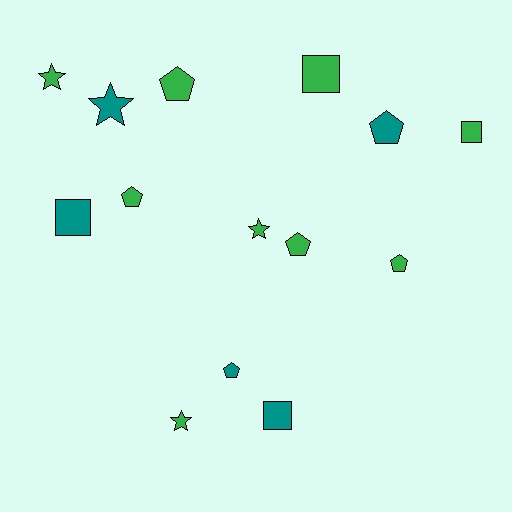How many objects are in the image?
There are 14 objects.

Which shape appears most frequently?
Pentagon, with 6 objects.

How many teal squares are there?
There are 2 teal squares.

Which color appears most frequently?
Green, with 9 objects.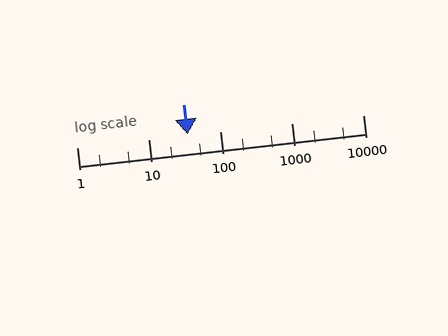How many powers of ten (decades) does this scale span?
The scale spans 4 decades, from 1 to 10000.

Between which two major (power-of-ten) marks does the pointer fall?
The pointer is between 10 and 100.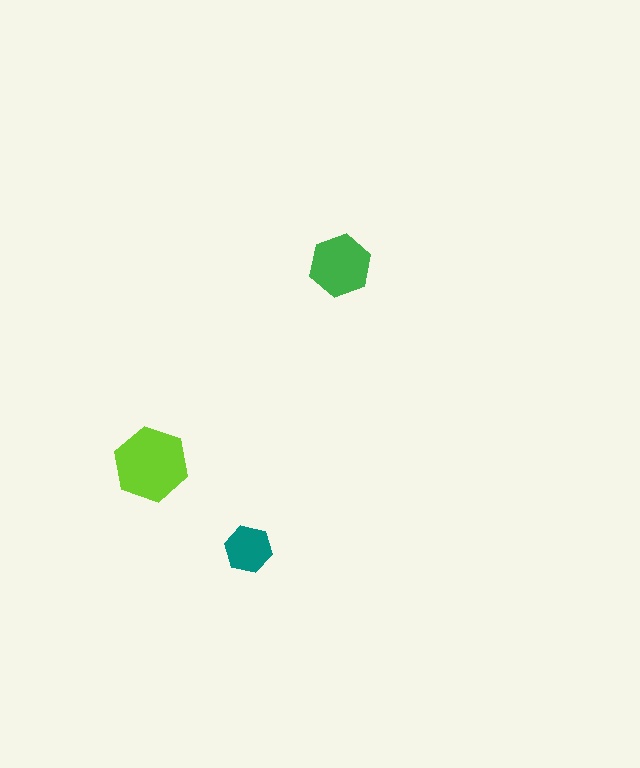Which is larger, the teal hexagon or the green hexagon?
The green one.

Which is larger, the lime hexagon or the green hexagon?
The lime one.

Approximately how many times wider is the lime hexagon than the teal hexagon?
About 1.5 times wider.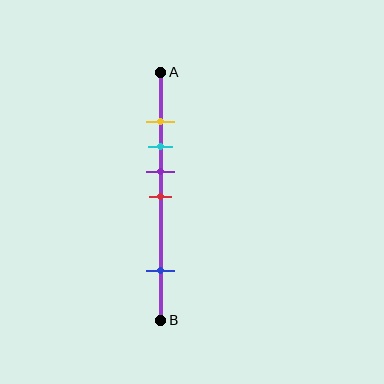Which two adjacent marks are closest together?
The yellow and cyan marks are the closest adjacent pair.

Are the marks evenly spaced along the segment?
No, the marks are not evenly spaced.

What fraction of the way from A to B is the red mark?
The red mark is approximately 50% (0.5) of the way from A to B.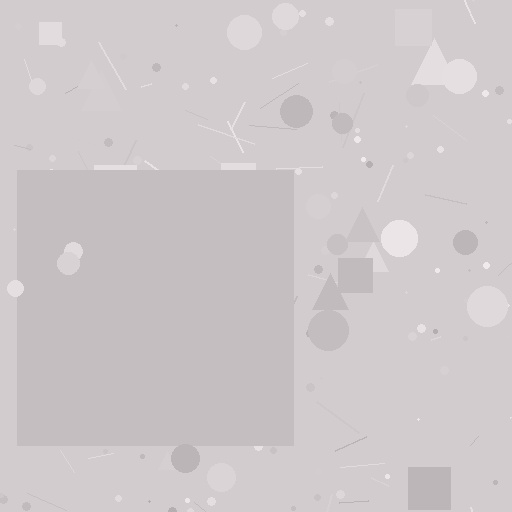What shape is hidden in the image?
A square is hidden in the image.